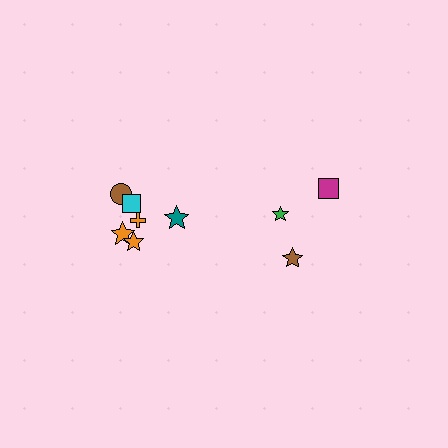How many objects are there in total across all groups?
There are 9 objects.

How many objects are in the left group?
There are 6 objects.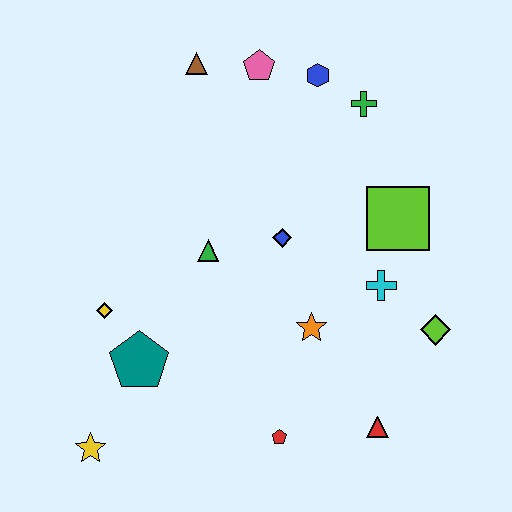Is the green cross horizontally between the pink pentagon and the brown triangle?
No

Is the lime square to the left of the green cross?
No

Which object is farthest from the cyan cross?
The yellow star is farthest from the cyan cross.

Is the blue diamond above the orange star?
Yes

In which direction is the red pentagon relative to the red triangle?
The red pentagon is to the left of the red triangle.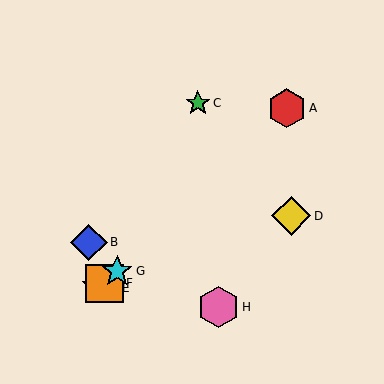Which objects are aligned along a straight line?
Objects A, E, F, G are aligned along a straight line.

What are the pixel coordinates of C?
Object C is at (198, 103).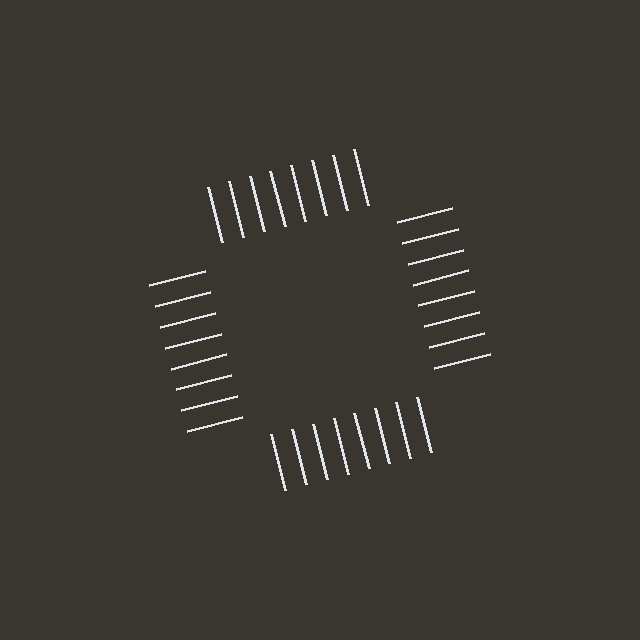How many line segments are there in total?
32 — 8 along each of the 4 edges.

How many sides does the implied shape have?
4 sides — the line-ends trace a square.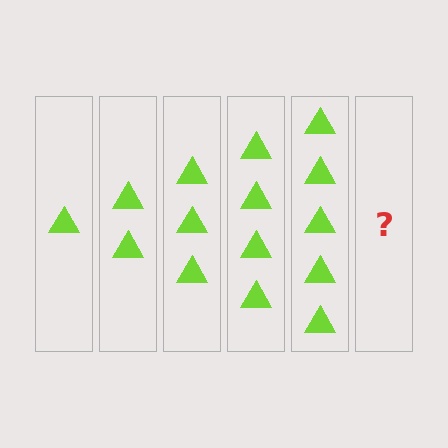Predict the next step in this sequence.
The next step is 6 triangles.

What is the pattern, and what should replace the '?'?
The pattern is that each step adds one more triangle. The '?' should be 6 triangles.